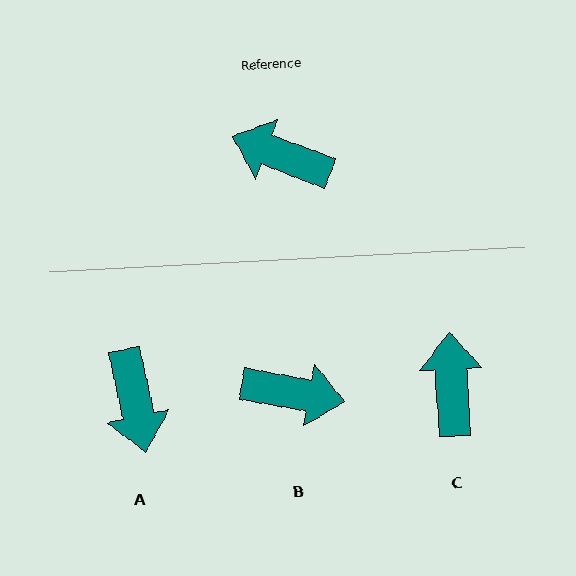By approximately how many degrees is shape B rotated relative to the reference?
Approximately 169 degrees clockwise.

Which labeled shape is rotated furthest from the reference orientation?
B, about 169 degrees away.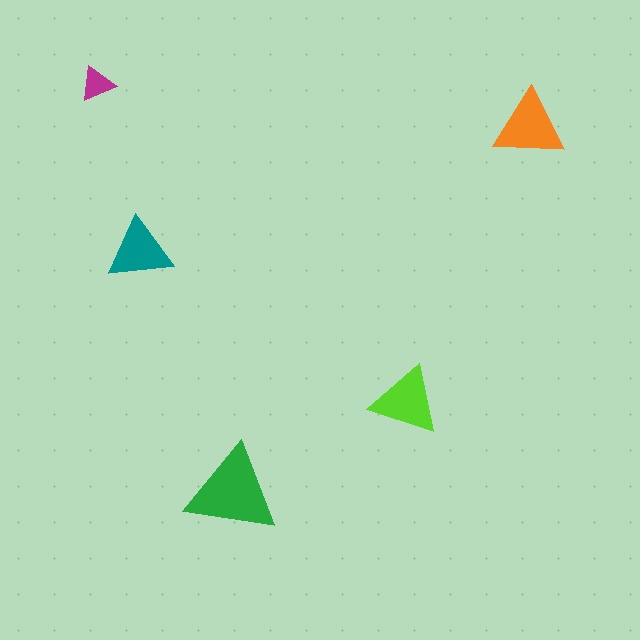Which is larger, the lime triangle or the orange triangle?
The orange one.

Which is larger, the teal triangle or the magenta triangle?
The teal one.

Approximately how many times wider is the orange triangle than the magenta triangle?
About 2 times wider.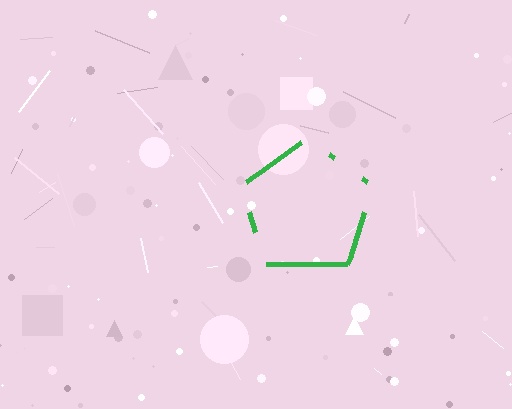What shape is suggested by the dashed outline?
The dashed outline suggests a pentagon.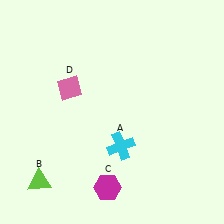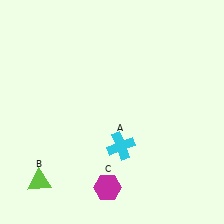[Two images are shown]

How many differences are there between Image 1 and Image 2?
There is 1 difference between the two images.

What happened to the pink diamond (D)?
The pink diamond (D) was removed in Image 2. It was in the top-left area of Image 1.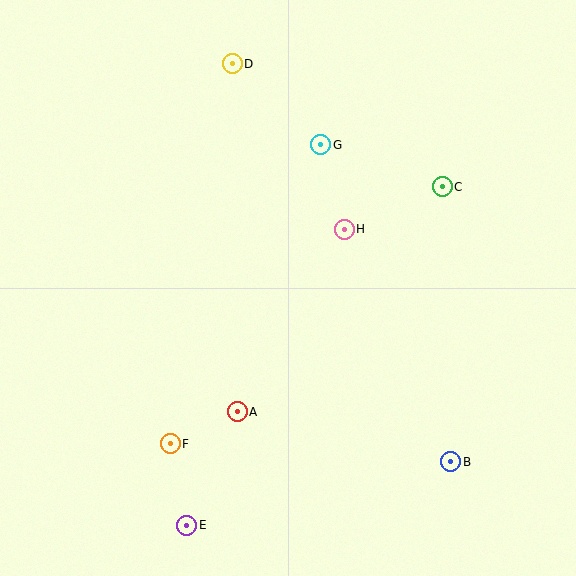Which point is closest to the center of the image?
Point H at (344, 229) is closest to the center.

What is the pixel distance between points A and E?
The distance between A and E is 125 pixels.